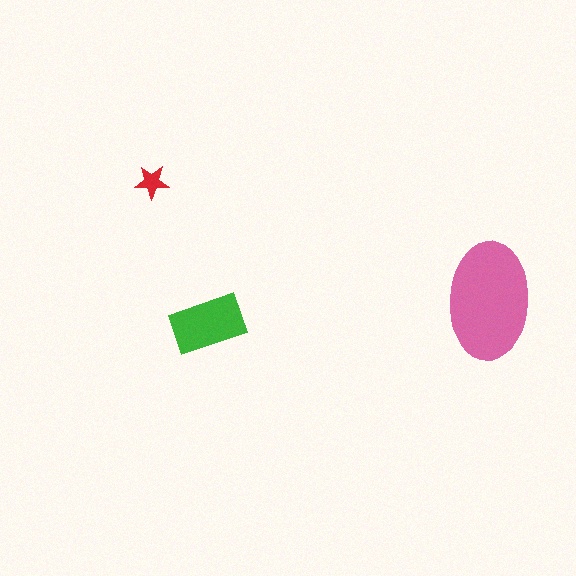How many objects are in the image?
There are 3 objects in the image.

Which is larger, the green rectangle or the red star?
The green rectangle.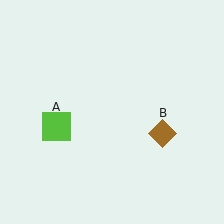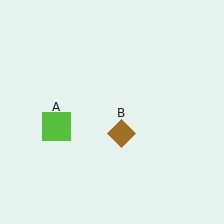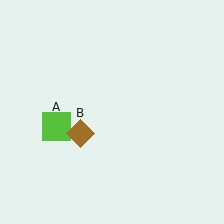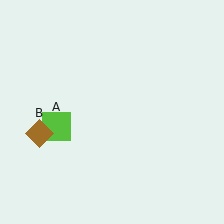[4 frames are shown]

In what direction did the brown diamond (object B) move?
The brown diamond (object B) moved left.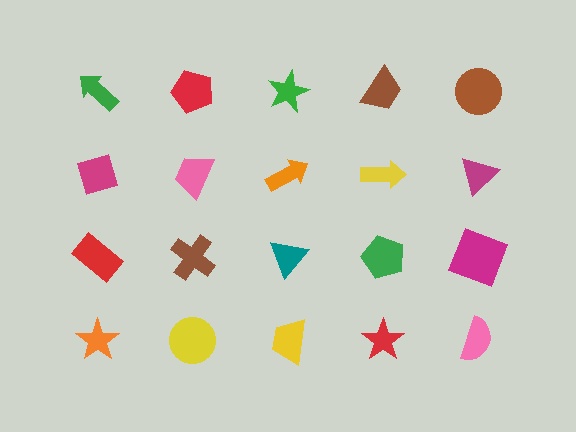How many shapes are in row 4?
5 shapes.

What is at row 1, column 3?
A green star.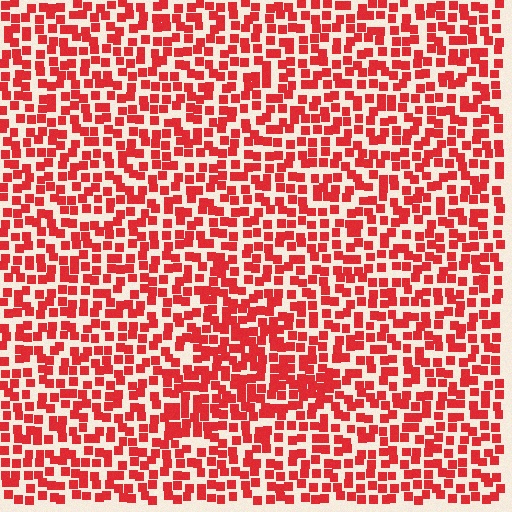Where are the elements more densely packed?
The elements are more densely packed inside the triangle boundary.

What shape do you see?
I see a triangle.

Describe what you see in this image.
The image contains small red elements arranged at two different densities. A triangle-shaped region is visible where the elements are more densely packed than the surrounding area.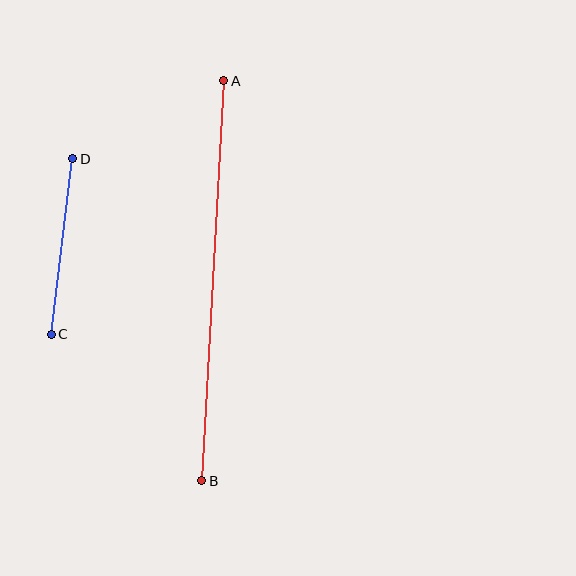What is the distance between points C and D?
The distance is approximately 177 pixels.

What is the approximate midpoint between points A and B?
The midpoint is at approximately (213, 281) pixels.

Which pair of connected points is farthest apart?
Points A and B are farthest apart.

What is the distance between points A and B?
The distance is approximately 401 pixels.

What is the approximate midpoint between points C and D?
The midpoint is at approximately (62, 246) pixels.